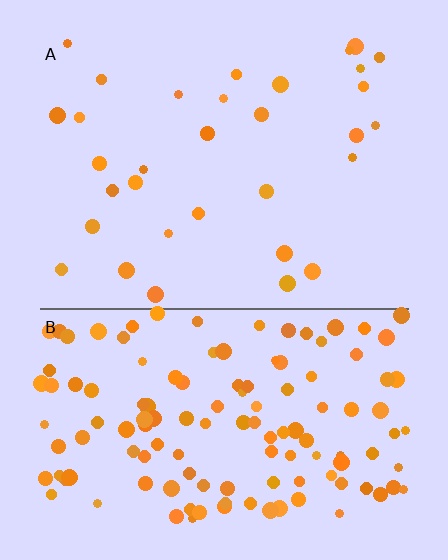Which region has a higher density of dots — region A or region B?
B (the bottom).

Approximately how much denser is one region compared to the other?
Approximately 4.1× — region B over region A.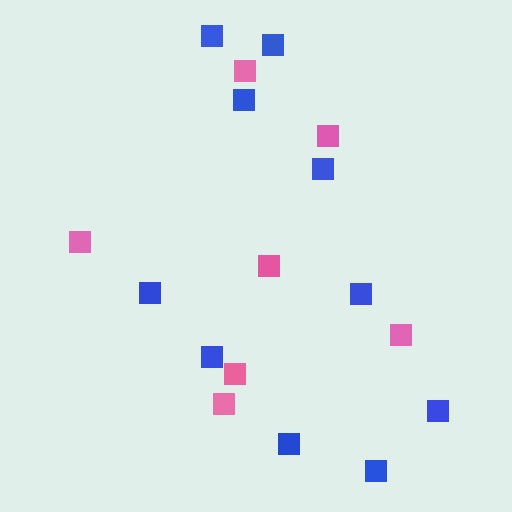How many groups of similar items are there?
There are 2 groups: one group of pink squares (7) and one group of blue squares (10).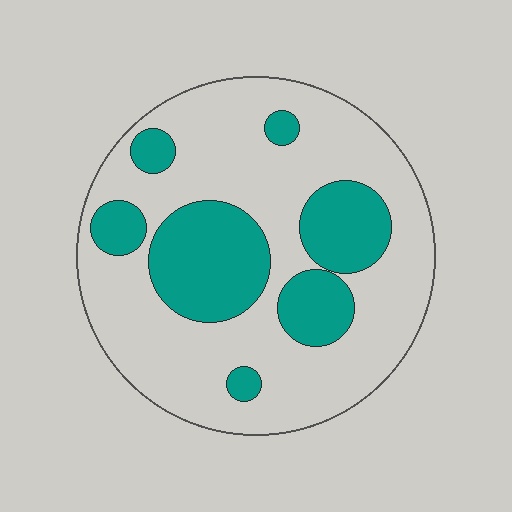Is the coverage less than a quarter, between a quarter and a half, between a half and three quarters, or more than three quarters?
Between a quarter and a half.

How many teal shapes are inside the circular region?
7.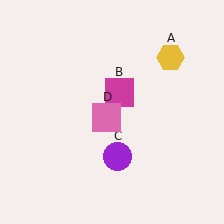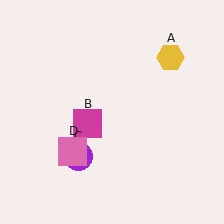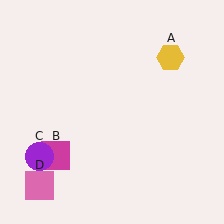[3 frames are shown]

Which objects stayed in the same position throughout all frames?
Yellow hexagon (object A) remained stationary.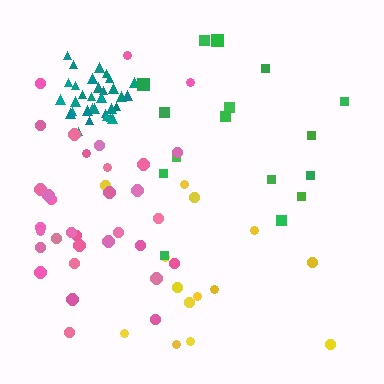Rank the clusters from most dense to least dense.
teal, pink, green, yellow.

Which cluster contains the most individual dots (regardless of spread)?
Pink (34).